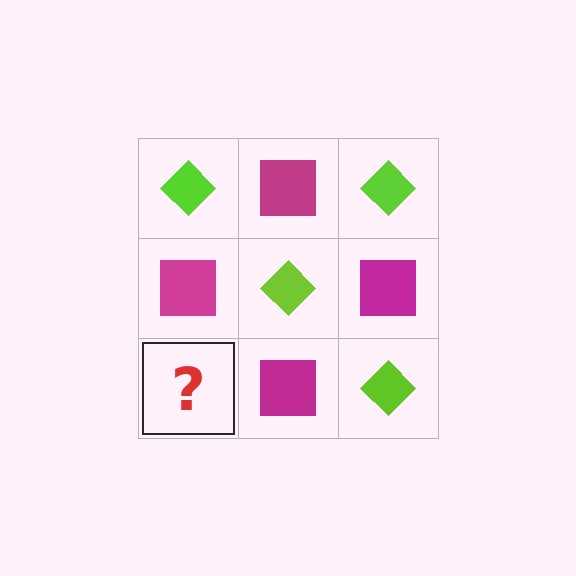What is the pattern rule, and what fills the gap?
The rule is that it alternates lime diamond and magenta square in a checkerboard pattern. The gap should be filled with a lime diamond.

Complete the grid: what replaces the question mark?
The question mark should be replaced with a lime diamond.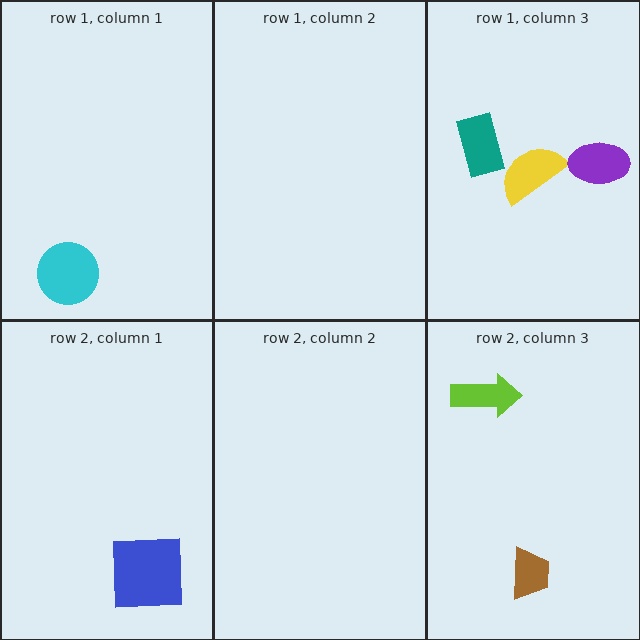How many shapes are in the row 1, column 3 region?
3.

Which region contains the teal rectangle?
The row 1, column 3 region.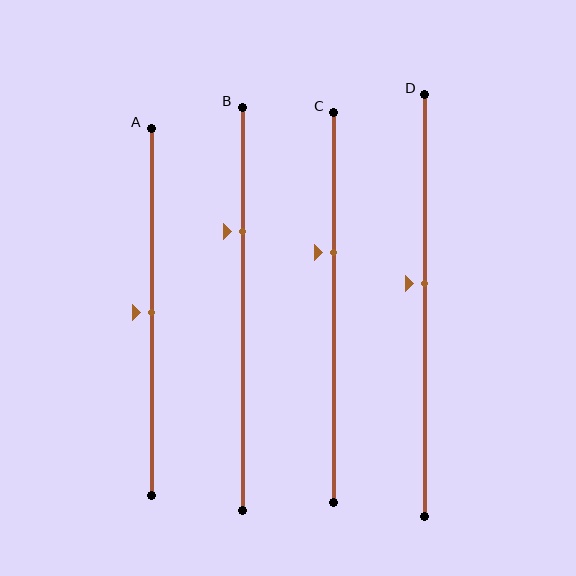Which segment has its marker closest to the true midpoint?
Segment A has its marker closest to the true midpoint.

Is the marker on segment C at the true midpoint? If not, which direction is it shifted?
No, the marker on segment C is shifted upward by about 14% of the segment length.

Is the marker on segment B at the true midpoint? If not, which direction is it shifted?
No, the marker on segment B is shifted upward by about 19% of the segment length.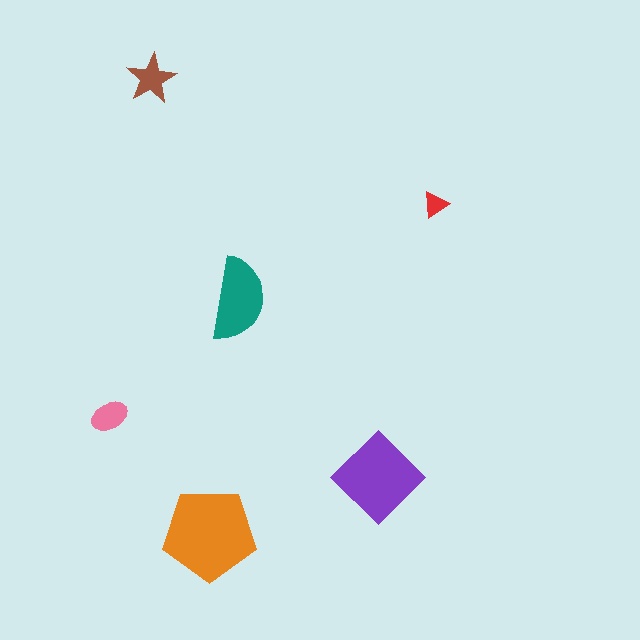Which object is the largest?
The orange pentagon.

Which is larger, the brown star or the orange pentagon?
The orange pentagon.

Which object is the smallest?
The red triangle.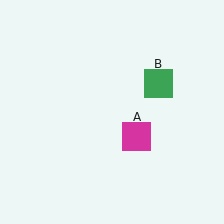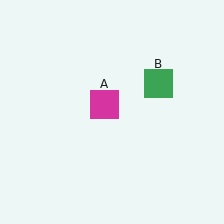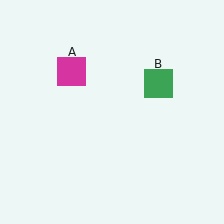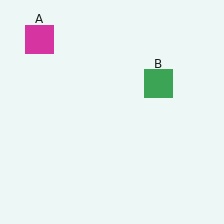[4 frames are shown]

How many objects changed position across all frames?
1 object changed position: magenta square (object A).